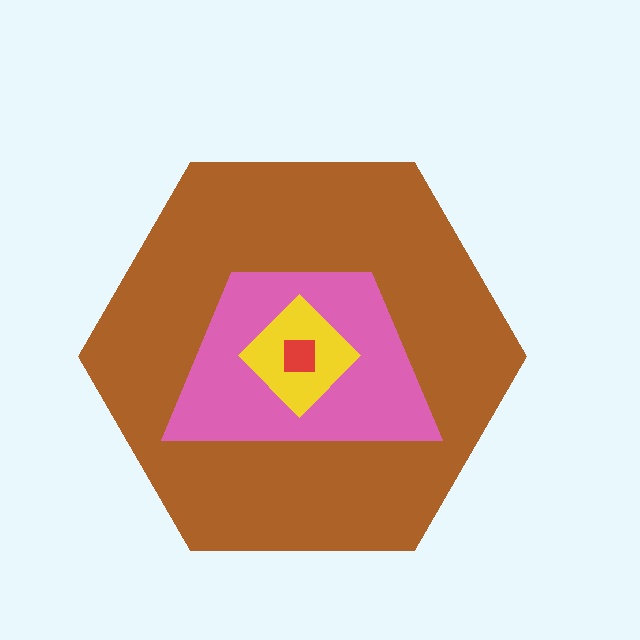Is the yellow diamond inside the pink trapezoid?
Yes.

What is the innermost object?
The red square.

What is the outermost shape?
The brown hexagon.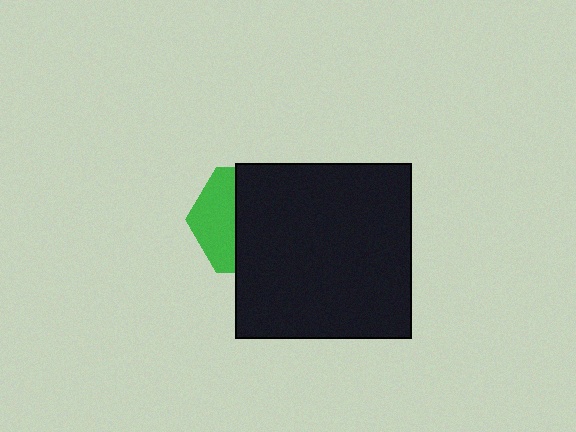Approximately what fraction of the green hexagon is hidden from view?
Roughly 62% of the green hexagon is hidden behind the black square.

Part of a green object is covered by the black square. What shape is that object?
It is a hexagon.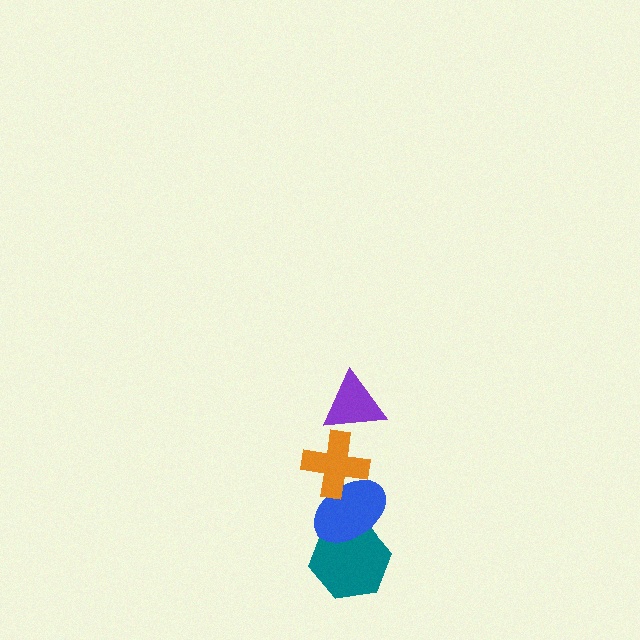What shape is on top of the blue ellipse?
The orange cross is on top of the blue ellipse.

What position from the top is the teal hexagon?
The teal hexagon is 4th from the top.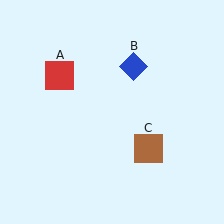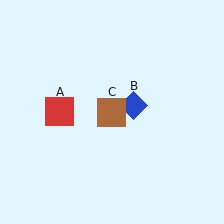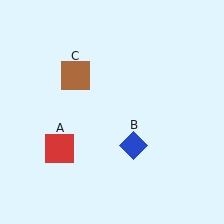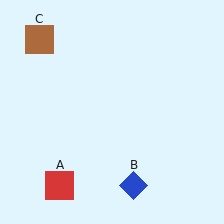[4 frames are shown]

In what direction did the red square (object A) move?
The red square (object A) moved down.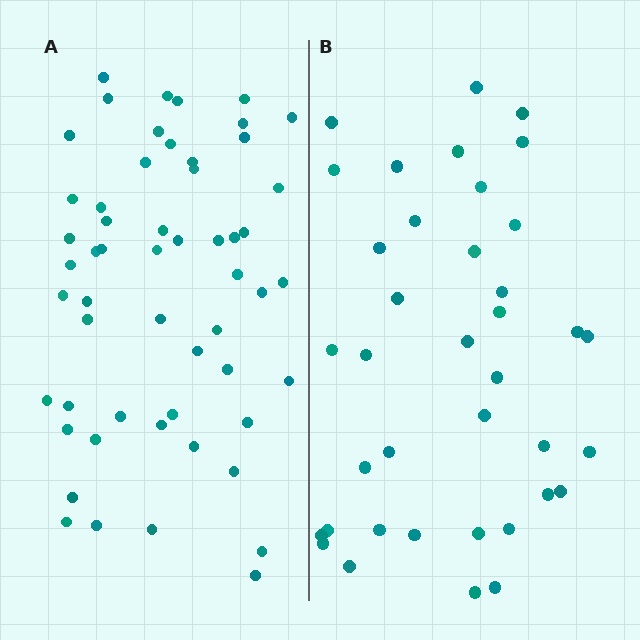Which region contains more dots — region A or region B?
Region A (the left region) has more dots.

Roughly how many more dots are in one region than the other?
Region A has approximately 15 more dots than region B.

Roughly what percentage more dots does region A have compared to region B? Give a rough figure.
About 45% more.